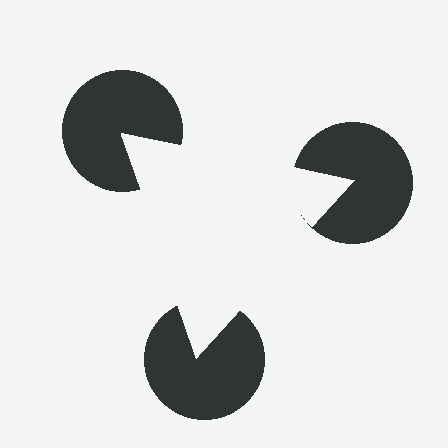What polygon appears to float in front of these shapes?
An illusory triangle — its edges are inferred from the aligned wedge cuts in the pac-man discs, not physically drawn.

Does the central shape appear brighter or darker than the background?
It typically appears slightly brighter than the background, even though no actual brightness change is drawn.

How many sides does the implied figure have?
3 sides.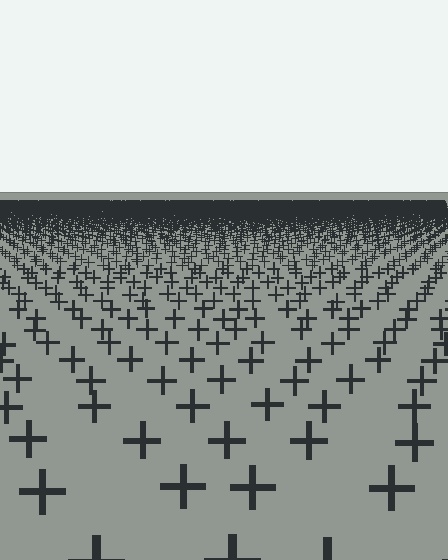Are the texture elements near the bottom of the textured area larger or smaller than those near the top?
Larger. Near the bottom, elements are closer to the viewer and appear at a bigger on-screen size.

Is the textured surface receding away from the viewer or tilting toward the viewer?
The surface is receding away from the viewer. Texture elements get smaller and denser toward the top.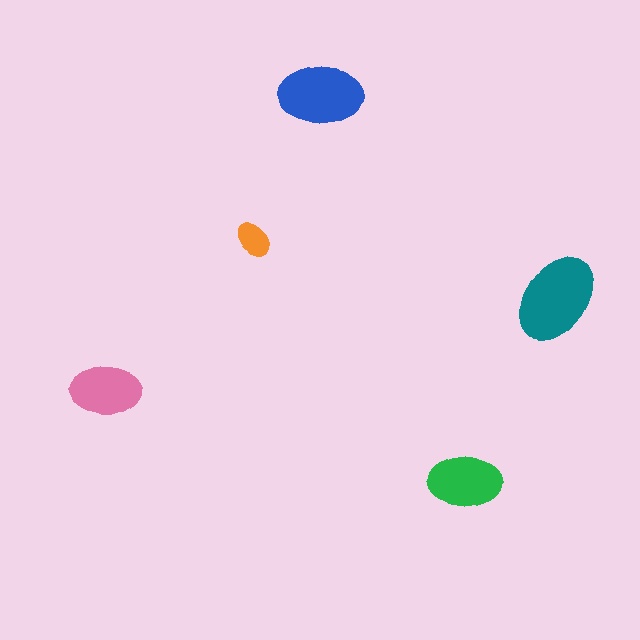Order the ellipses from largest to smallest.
the teal one, the blue one, the green one, the pink one, the orange one.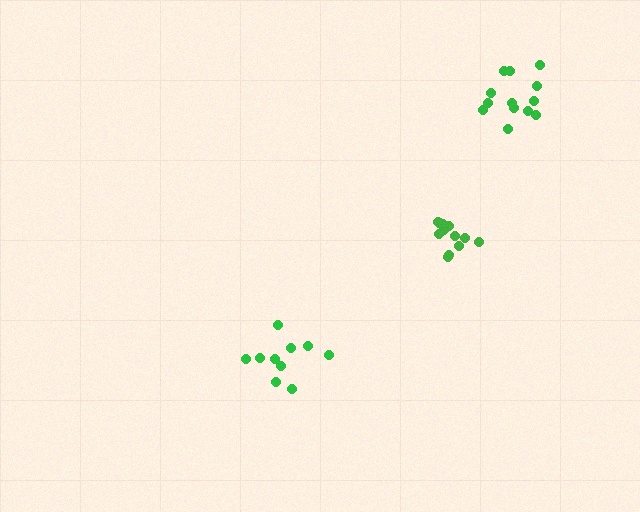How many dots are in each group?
Group 1: 12 dots, Group 2: 10 dots, Group 3: 13 dots (35 total).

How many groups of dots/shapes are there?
There are 3 groups.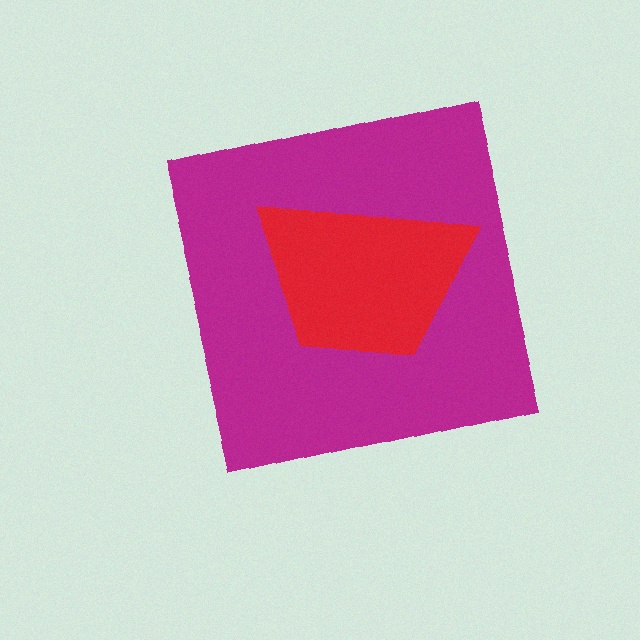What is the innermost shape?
The red trapezoid.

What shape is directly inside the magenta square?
The red trapezoid.